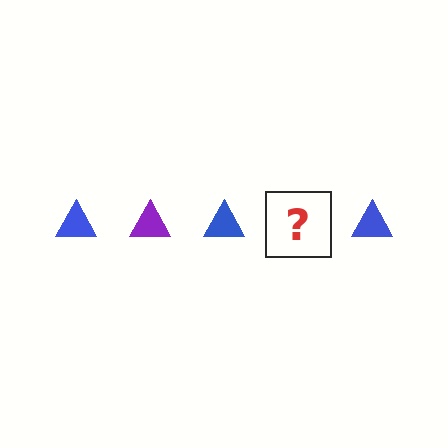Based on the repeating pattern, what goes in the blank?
The blank should be a purple triangle.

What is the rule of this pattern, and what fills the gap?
The rule is that the pattern cycles through blue, purple triangles. The gap should be filled with a purple triangle.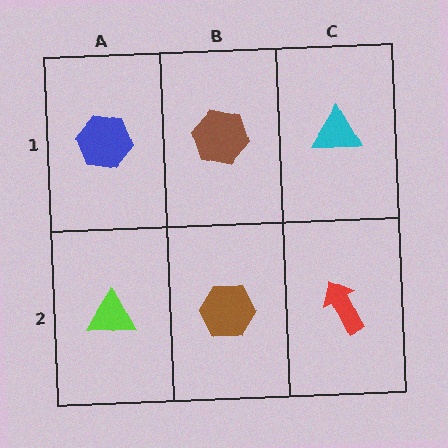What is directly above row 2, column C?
A cyan triangle.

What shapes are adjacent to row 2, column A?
A blue hexagon (row 1, column A), a brown hexagon (row 2, column B).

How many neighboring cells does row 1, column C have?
2.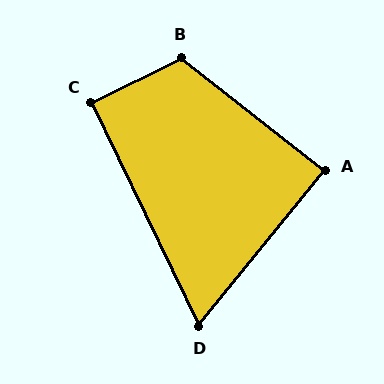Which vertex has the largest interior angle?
B, at approximately 115 degrees.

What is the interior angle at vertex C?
Approximately 91 degrees (approximately right).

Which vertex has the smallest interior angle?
D, at approximately 65 degrees.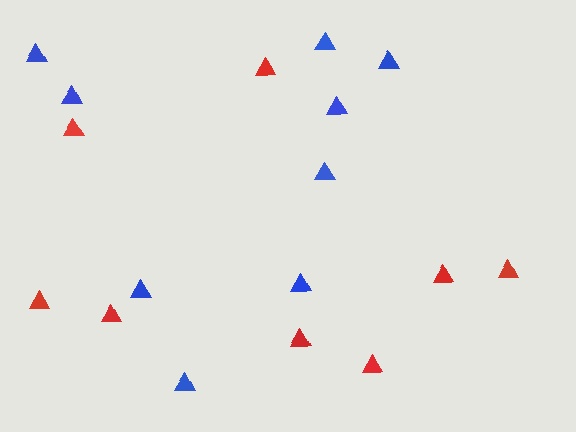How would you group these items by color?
There are 2 groups: one group of red triangles (8) and one group of blue triangles (9).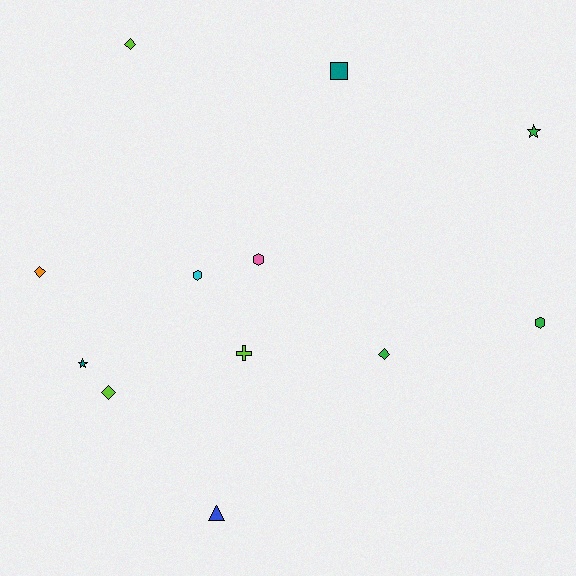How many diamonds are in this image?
There are 4 diamonds.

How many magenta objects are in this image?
There are no magenta objects.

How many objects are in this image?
There are 12 objects.